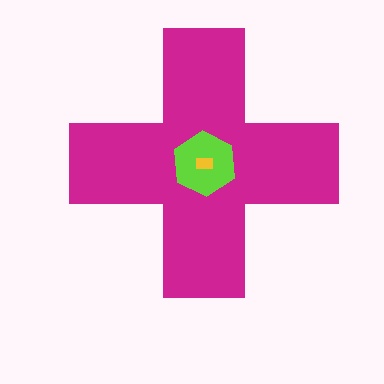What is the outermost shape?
The magenta cross.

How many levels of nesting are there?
3.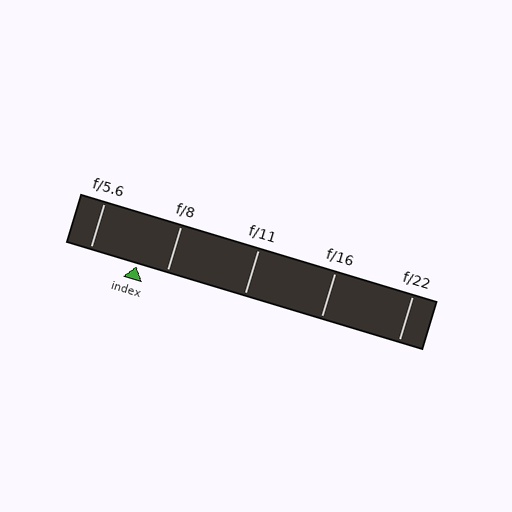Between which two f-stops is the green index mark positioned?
The index mark is between f/5.6 and f/8.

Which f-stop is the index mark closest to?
The index mark is closest to f/8.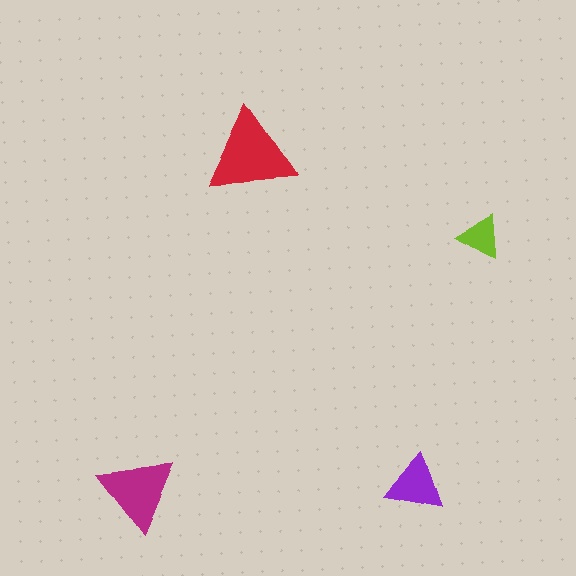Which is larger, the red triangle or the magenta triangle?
The red one.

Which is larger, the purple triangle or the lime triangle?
The purple one.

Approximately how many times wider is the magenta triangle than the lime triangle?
About 1.5 times wider.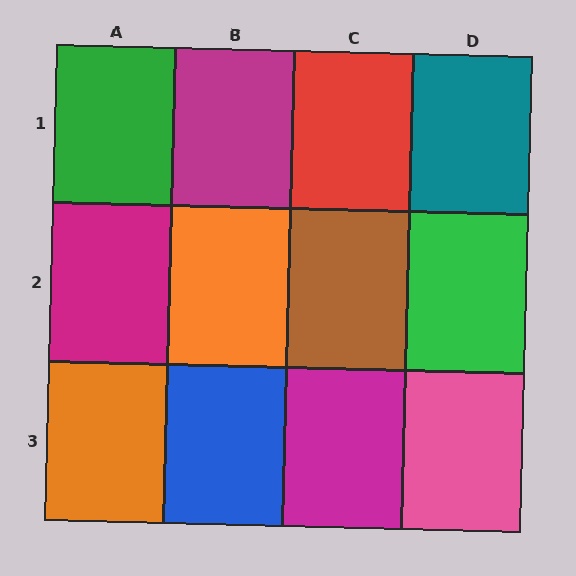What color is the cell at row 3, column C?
Magenta.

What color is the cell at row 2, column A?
Magenta.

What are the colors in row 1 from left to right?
Green, magenta, red, teal.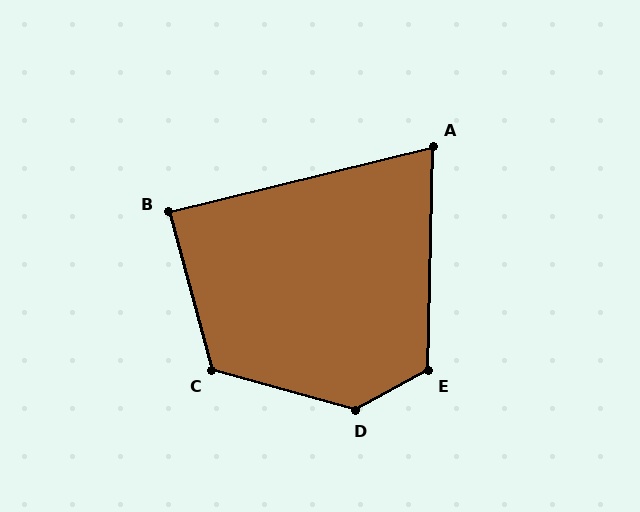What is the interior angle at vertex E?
Approximately 119 degrees (obtuse).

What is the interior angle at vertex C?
Approximately 120 degrees (obtuse).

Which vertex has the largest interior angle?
D, at approximately 137 degrees.